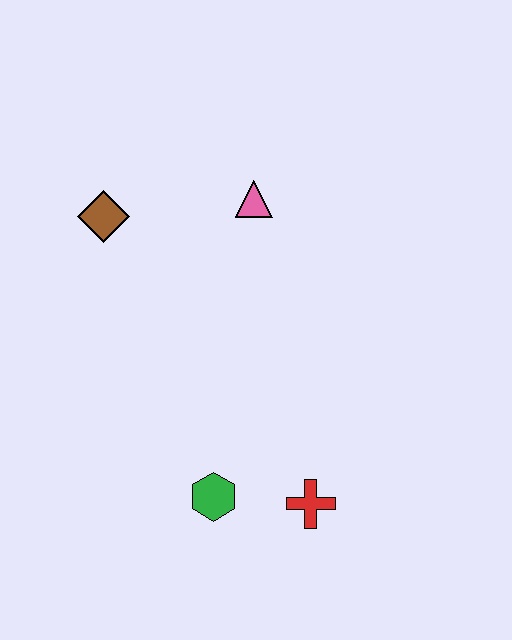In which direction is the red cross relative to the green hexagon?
The red cross is to the right of the green hexagon.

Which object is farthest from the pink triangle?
The red cross is farthest from the pink triangle.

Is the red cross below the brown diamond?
Yes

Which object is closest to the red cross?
The green hexagon is closest to the red cross.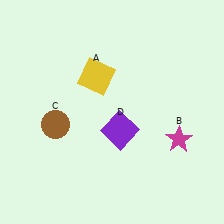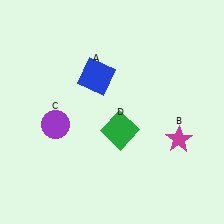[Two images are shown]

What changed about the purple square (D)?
In Image 1, D is purple. In Image 2, it changed to green.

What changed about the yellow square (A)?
In Image 1, A is yellow. In Image 2, it changed to blue.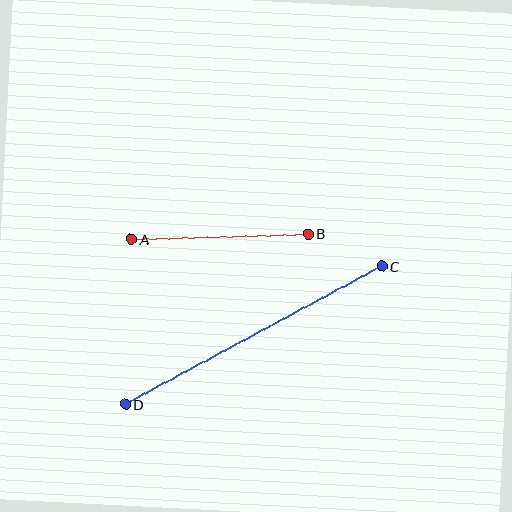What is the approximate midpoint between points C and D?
The midpoint is at approximately (254, 335) pixels.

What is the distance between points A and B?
The distance is approximately 177 pixels.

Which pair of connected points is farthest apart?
Points C and D are farthest apart.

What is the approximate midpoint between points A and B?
The midpoint is at approximately (220, 237) pixels.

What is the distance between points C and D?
The distance is approximately 291 pixels.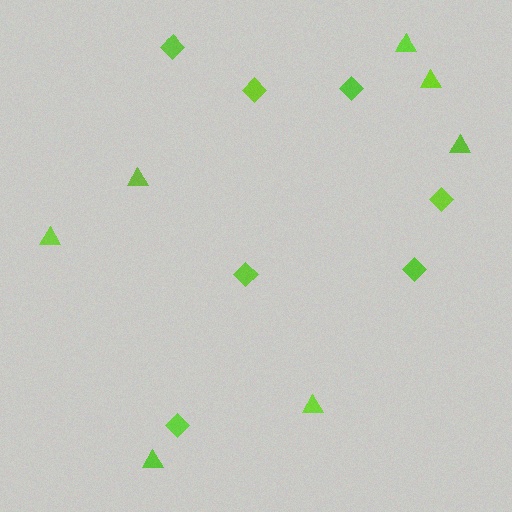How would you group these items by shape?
There are 2 groups: one group of diamonds (7) and one group of triangles (7).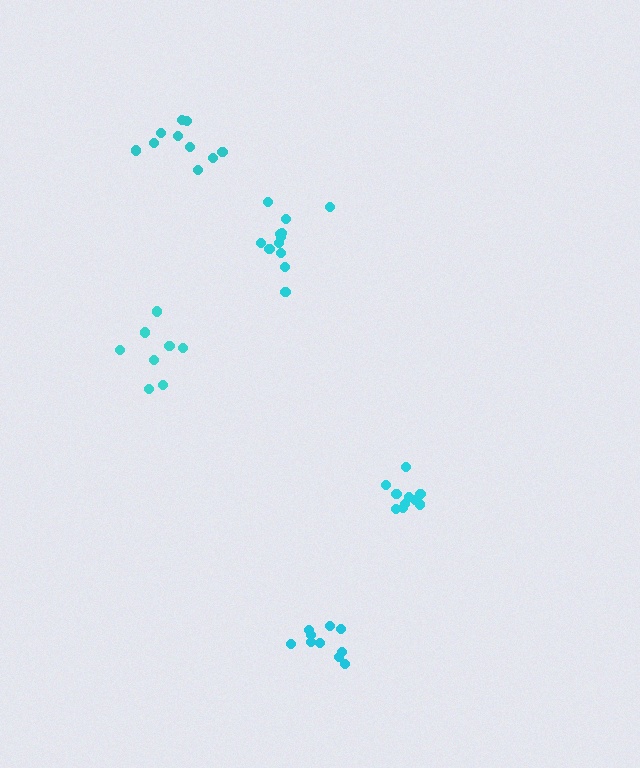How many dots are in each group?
Group 1: 12 dots, Group 2: 10 dots, Group 3: 10 dots, Group 4: 8 dots, Group 5: 10 dots (50 total).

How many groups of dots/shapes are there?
There are 5 groups.